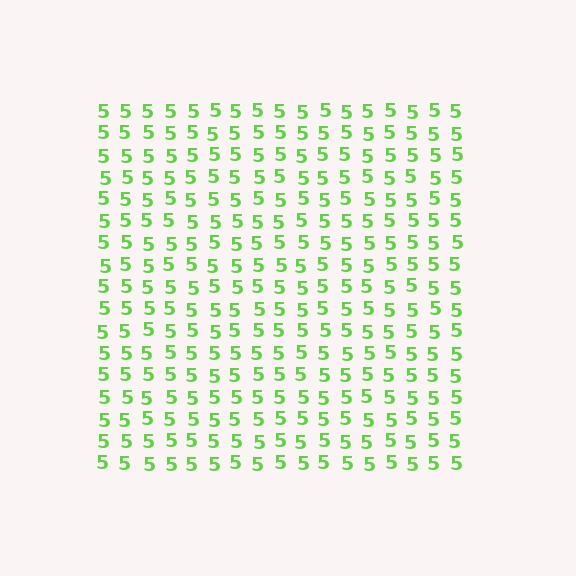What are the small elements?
The small elements are digit 5's.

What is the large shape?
The large shape is a square.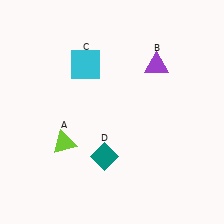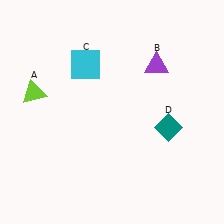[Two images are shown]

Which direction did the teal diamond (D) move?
The teal diamond (D) moved right.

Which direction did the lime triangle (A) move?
The lime triangle (A) moved up.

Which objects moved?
The objects that moved are: the lime triangle (A), the teal diamond (D).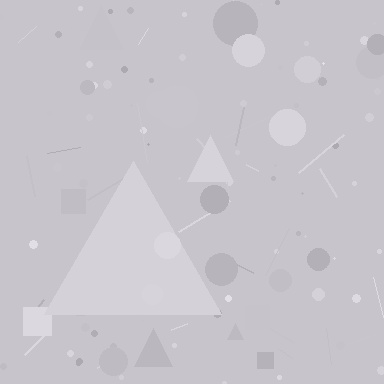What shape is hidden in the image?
A triangle is hidden in the image.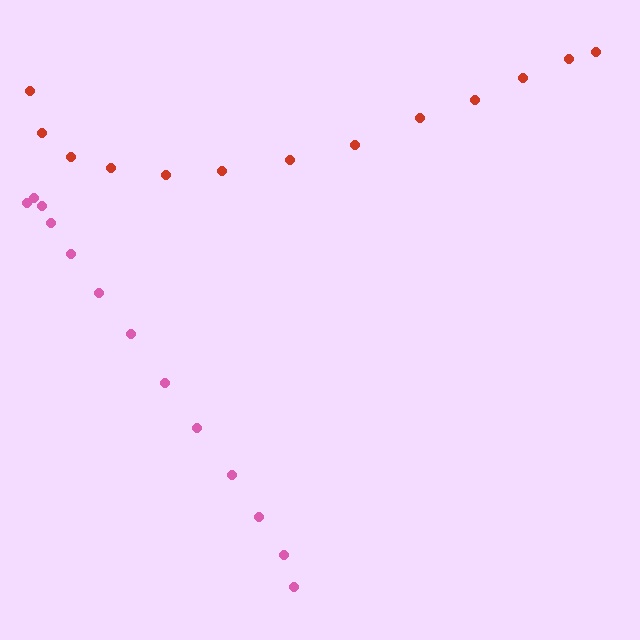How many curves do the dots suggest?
There are 2 distinct paths.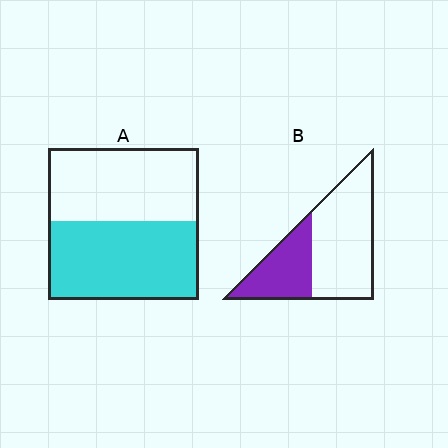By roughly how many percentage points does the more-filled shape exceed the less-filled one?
By roughly 15 percentage points (A over B).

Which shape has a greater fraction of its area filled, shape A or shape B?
Shape A.